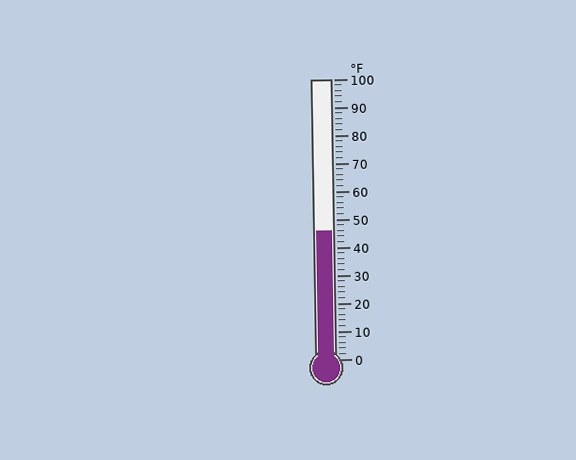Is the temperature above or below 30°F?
The temperature is above 30°F.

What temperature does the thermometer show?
The thermometer shows approximately 46°F.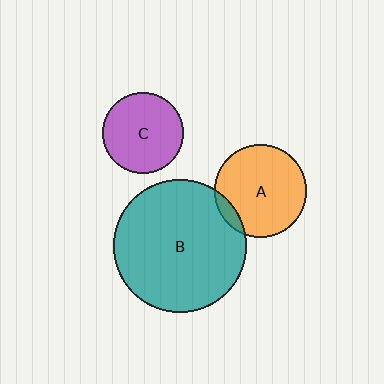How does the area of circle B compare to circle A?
Approximately 2.1 times.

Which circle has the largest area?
Circle B (teal).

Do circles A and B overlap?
Yes.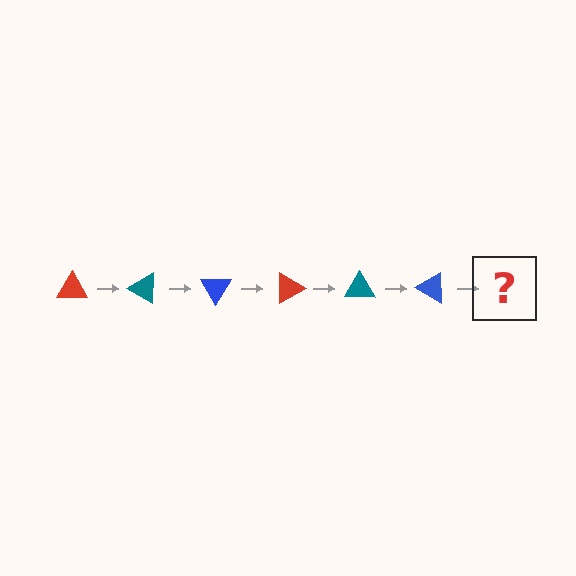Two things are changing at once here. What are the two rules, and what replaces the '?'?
The two rules are that it rotates 30 degrees each step and the color cycles through red, teal, and blue. The '?' should be a red triangle, rotated 180 degrees from the start.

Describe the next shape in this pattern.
It should be a red triangle, rotated 180 degrees from the start.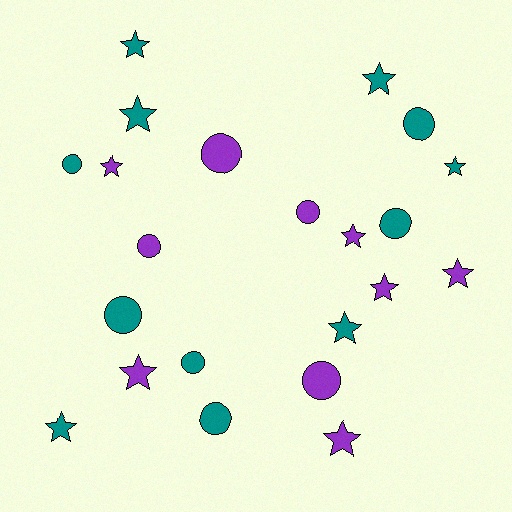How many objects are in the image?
There are 22 objects.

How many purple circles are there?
There are 4 purple circles.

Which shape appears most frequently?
Star, with 12 objects.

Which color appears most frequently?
Teal, with 12 objects.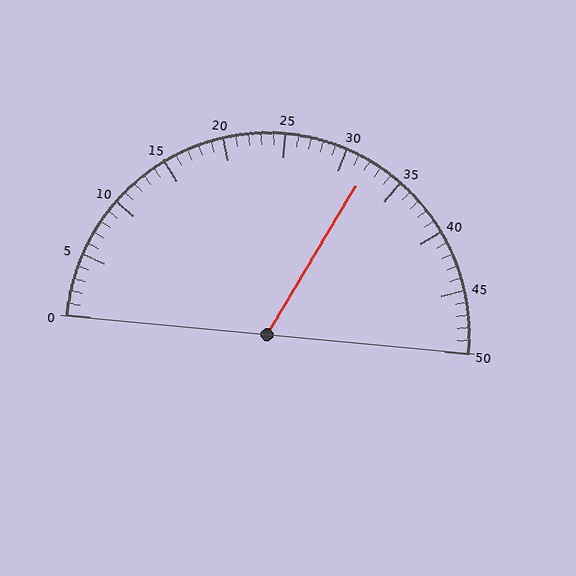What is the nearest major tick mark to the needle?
The nearest major tick mark is 30.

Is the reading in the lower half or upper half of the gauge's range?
The reading is in the upper half of the range (0 to 50).